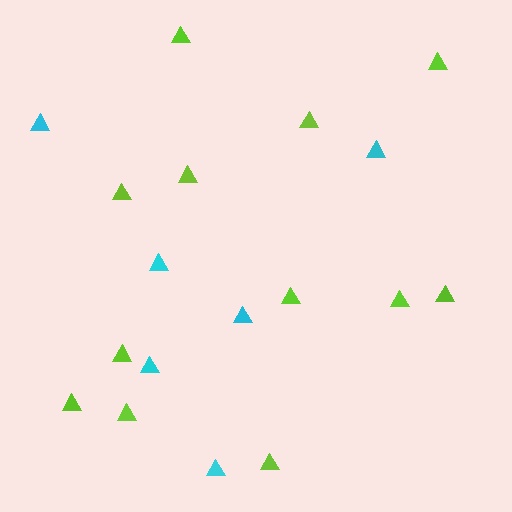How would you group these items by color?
There are 2 groups: one group of cyan triangles (6) and one group of lime triangles (12).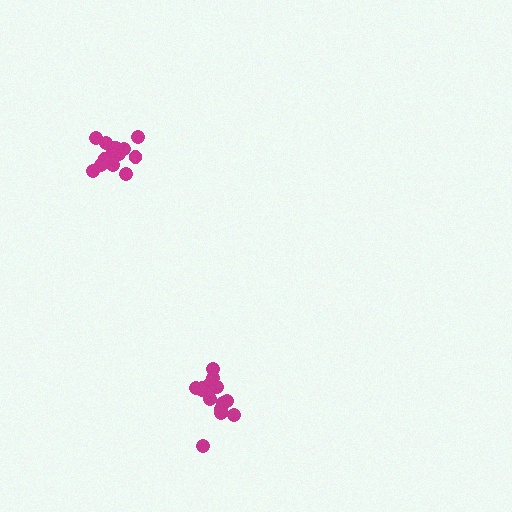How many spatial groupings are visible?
There are 2 spatial groupings.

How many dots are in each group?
Group 1: 14 dots, Group 2: 15 dots (29 total).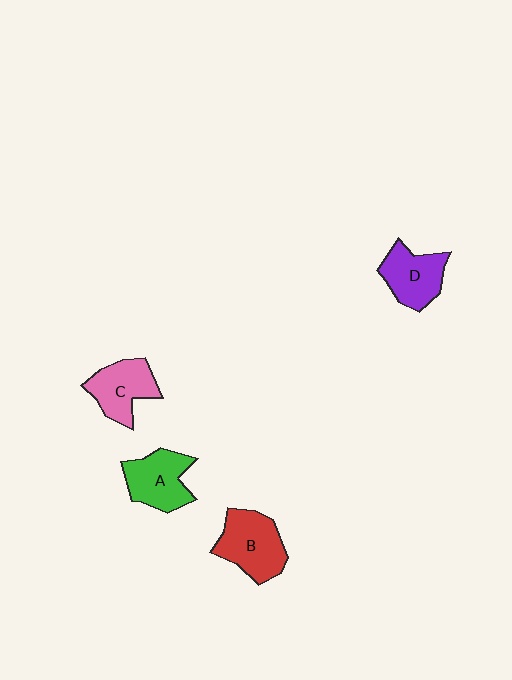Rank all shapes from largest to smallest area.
From largest to smallest: B (red), A (green), C (pink), D (purple).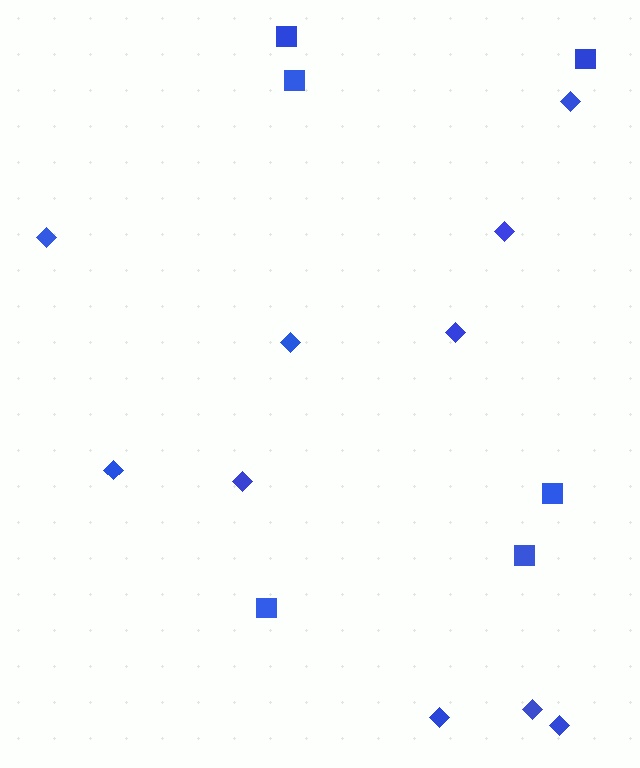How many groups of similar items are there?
There are 2 groups: one group of squares (6) and one group of diamonds (10).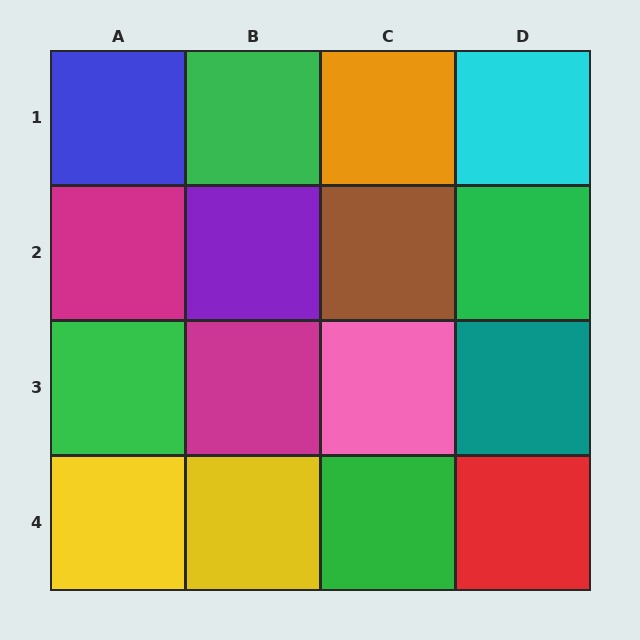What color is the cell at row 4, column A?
Yellow.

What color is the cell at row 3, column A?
Green.